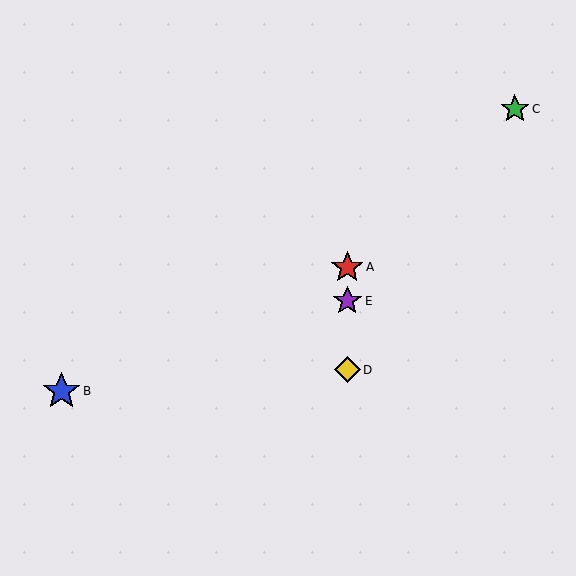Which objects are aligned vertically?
Objects A, D, E are aligned vertically.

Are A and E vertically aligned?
Yes, both are at x≈347.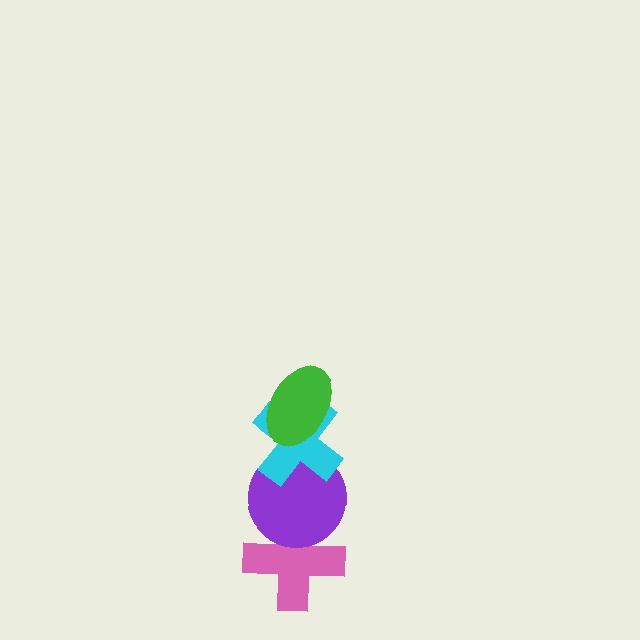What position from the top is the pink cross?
The pink cross is 4th from the top.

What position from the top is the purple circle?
The purple circle is 3rd from the top.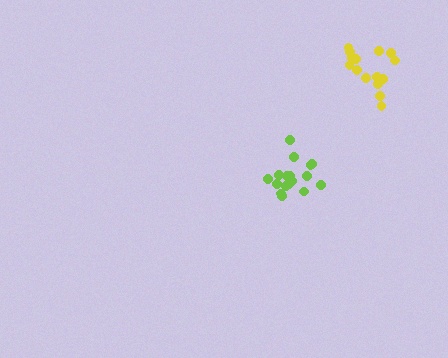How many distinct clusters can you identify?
There are 2 distinct clusters.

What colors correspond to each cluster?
The clusters are colored: lime, yellow.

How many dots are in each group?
Group 1: 20 dots, Group 2: 15 dots (35 total).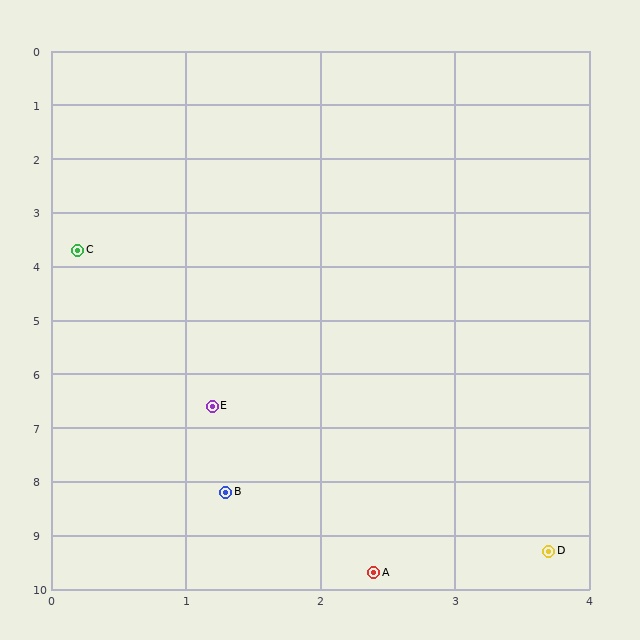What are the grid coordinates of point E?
Point E is at approximately (1.2, 6.6).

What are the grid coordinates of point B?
Point B is at approximately (1.3, 8.2).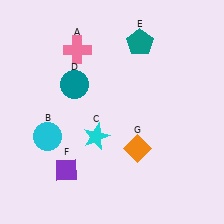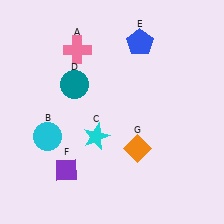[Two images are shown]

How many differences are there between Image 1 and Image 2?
There is 1 difference between the two images.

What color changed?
The pentagon (E) changed from teal in Image 1 to blue in Image 2.